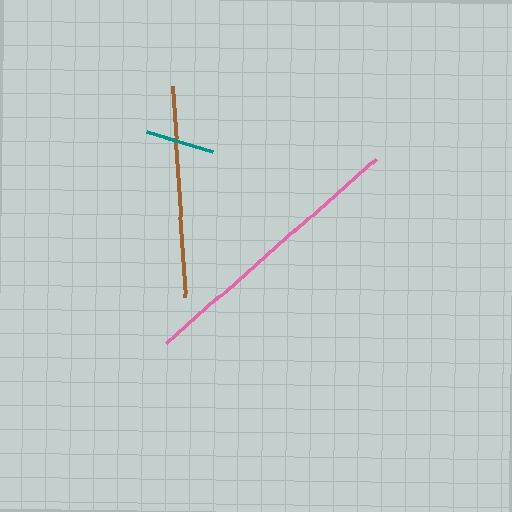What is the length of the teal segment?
The teal segment is approximately 70 pixels long.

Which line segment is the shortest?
The teal line is the shortest at approximately 70 pixels.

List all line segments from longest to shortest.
From longest to shortest: pink, brown, teal.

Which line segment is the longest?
The pink line is the longest at approximately 279 pixels.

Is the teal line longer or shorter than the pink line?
The pink line is longer than the teal line.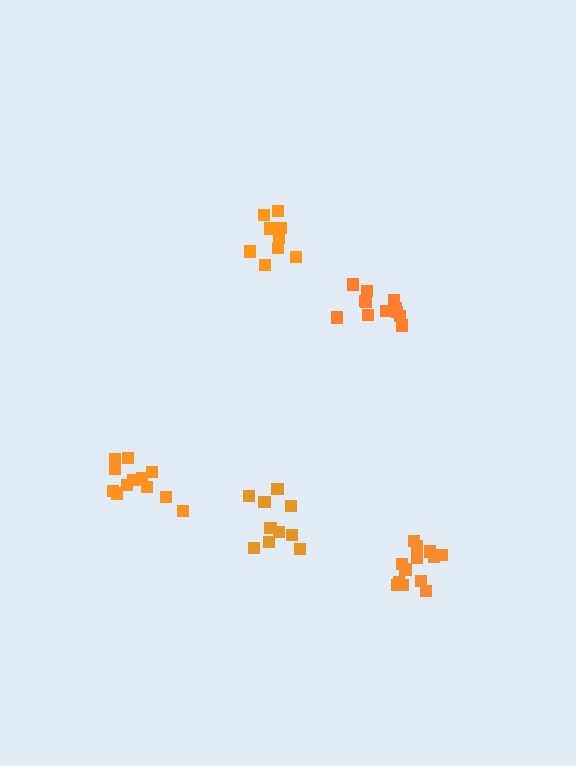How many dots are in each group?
Group 1: 10 dots, Group 2: 12 dots, Group 3: 13 dots, Group 4: 9 dots, Group 5: 12 dots (56 total).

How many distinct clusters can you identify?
There are 5 distinct clusters.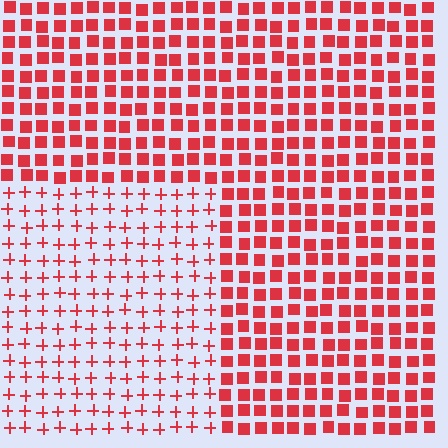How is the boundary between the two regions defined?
The boundary is defined by a change in element shape: plus signs inside vs. squares outside. All elements share the same color and spacing.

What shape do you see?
I see a rectangle.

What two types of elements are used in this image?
The image uses plus signs inside the rectangle region and squares outside it.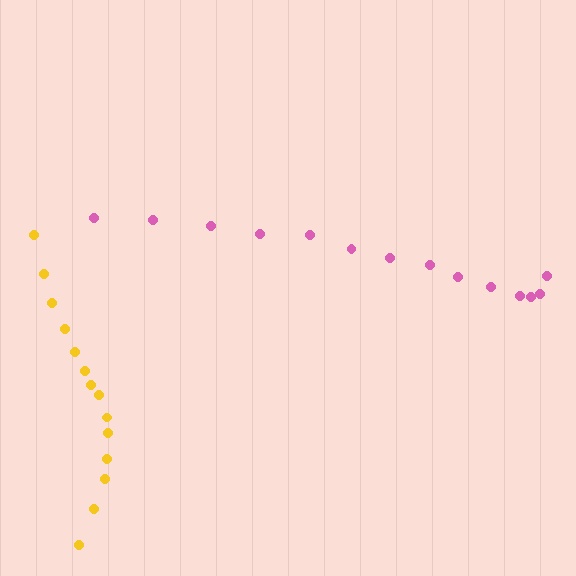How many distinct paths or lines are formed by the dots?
There are 2 distinct paths.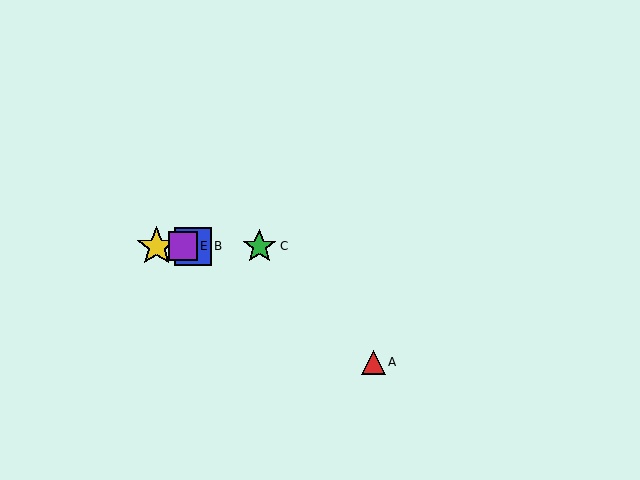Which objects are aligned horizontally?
Objects B, C, D, E are aligned horizontally.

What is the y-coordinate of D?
Object D is at y≈246.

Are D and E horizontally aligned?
Yes, both are at y≈246.